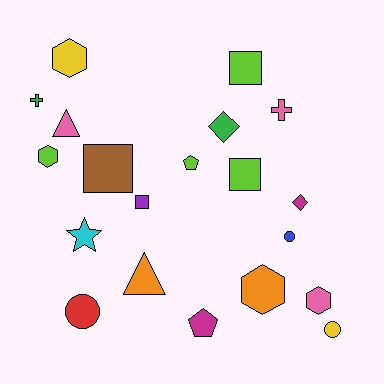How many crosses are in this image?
There are 2 crosses.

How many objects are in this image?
There are 20 objects.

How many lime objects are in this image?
There are 4 lime objects.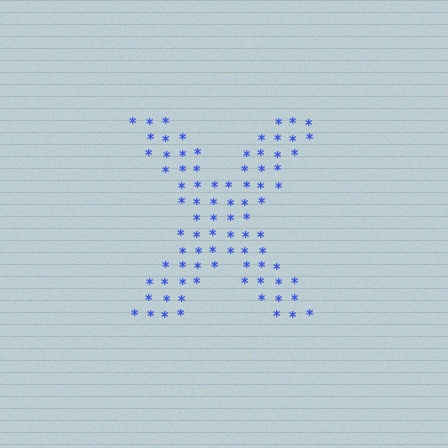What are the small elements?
The small elements are asterisks.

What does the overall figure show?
The overall figure shows the letter X.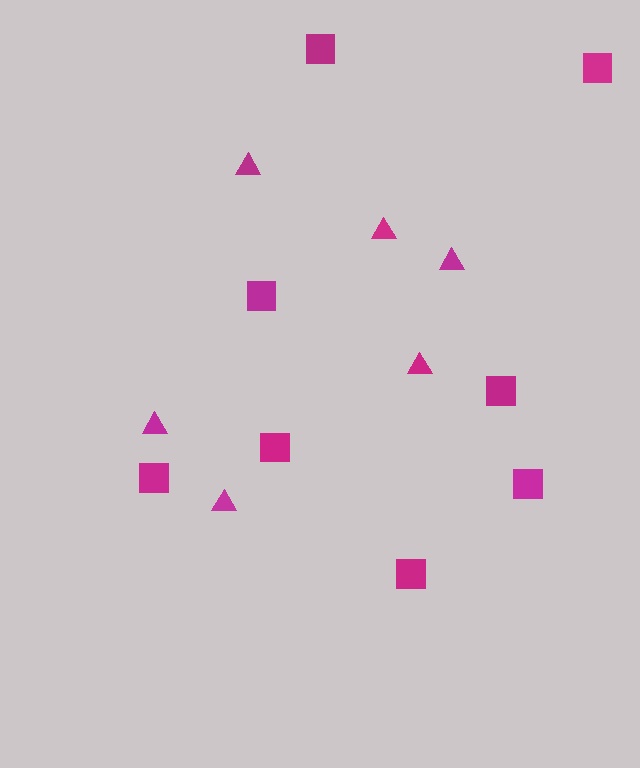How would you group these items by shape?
There are 2 groups: one group of squares (8) and one group of triangles (6).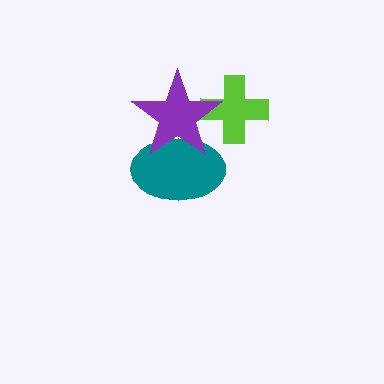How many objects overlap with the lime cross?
1 object overlaps with the lime cross.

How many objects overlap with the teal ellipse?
1 object overlaps with the teal ellipse.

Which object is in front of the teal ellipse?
The purple star is in front of the teal ellipse.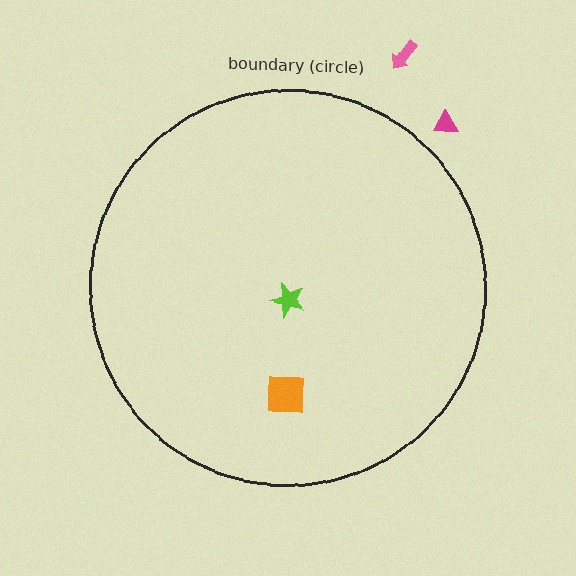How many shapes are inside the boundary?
2 inside, 2 outside.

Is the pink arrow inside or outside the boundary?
Outside.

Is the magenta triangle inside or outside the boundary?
Outside.